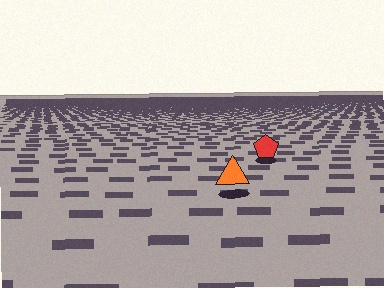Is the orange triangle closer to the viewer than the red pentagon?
Yes. The orange triangle is closer — you can tell from the texture gradient: the ground texture is coarser near it.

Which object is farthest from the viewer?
The red pentagon is farthest from the viewer. It appears smaller and the ground texture around it is denser.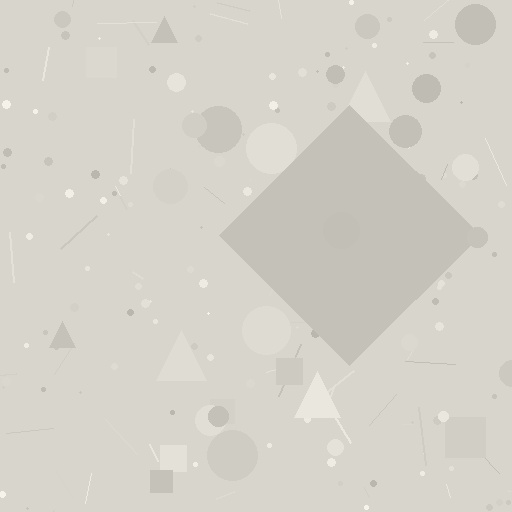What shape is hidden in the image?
A diamond is hidden in the image.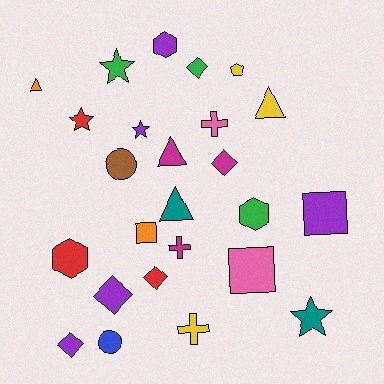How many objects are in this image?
There are 25 objects.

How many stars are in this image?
There are 4 stars.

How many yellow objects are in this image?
There are 3 yellow objects.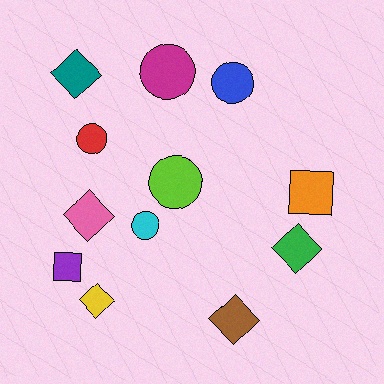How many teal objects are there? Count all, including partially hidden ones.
There is 1 teal object.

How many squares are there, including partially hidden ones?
There are 2 squares.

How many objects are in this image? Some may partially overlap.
There are 12 objects.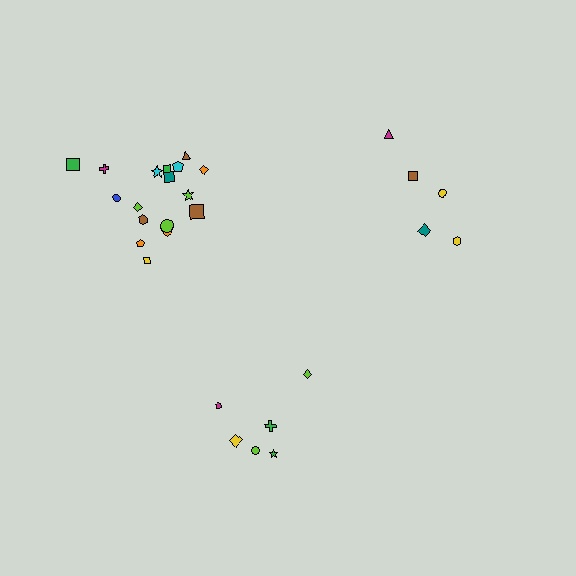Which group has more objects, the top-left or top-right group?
The top-left group.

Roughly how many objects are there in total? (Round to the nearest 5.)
Roughly 30 objects in total.